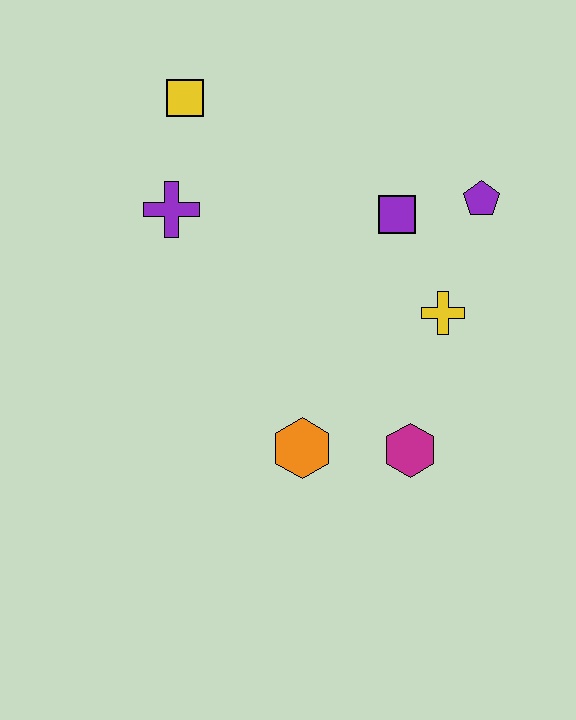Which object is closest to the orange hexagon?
The magenta hexagon is closest to the orange hexagon.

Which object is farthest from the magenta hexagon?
The yellow square is farthest from the magenta hexagon.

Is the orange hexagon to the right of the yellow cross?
No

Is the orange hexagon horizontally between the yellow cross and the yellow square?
Yes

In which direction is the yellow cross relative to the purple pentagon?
The yellow cross is below the purple pentagon.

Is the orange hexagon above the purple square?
No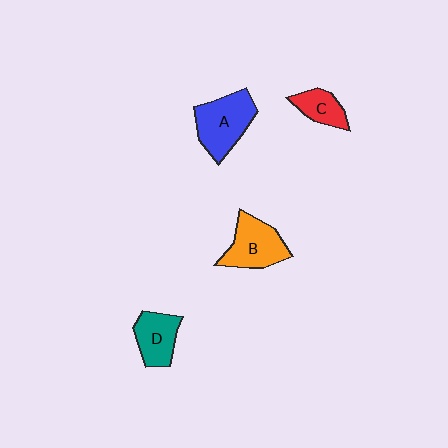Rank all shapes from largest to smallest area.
From largest to smallest: A (blue), B (orange), D (teal), C (red).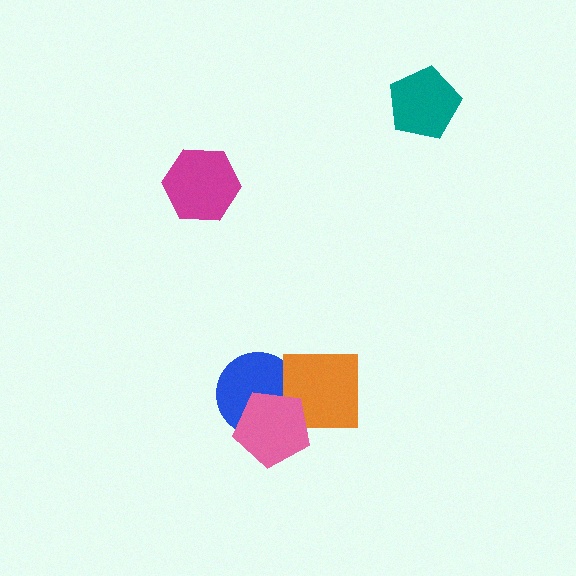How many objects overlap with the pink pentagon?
2 objects overlap with the pink pentagon.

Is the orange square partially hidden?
Yes, it is partially covered by another shape.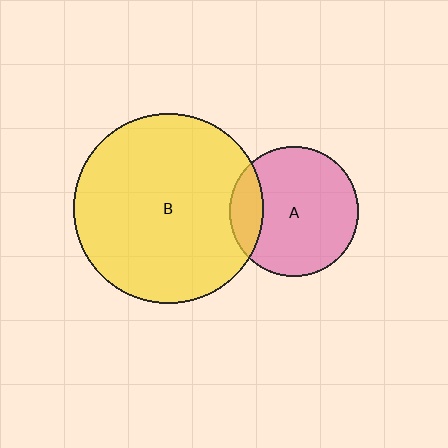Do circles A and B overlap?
Yes.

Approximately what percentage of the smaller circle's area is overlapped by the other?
Approximately 15%.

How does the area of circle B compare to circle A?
Approximately 2.1 times.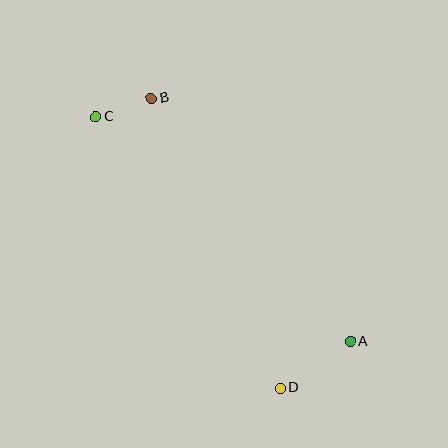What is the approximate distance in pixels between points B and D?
The distance between B and D is approximately 317 pixels.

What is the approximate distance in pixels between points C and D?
The distance between C and D is approximately 328 pixels.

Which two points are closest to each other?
Points B and C are closest to each other.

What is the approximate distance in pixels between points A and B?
The distance between A and B is approximately 314 pixels.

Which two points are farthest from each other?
Points A and C are farthest from each other.